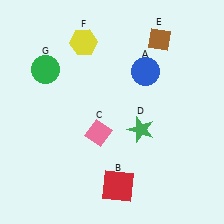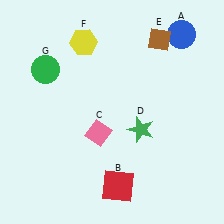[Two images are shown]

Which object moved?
The blue circle (A) moved up.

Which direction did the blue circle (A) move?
The blue circle (A) moved up.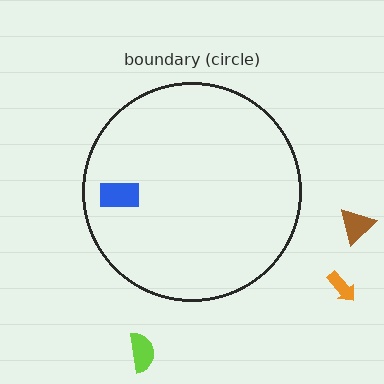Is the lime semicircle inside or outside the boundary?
Outside.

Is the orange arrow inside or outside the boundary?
Outside.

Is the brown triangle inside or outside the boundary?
Outside.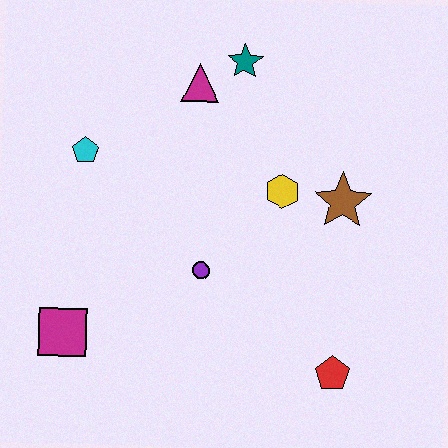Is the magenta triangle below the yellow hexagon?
No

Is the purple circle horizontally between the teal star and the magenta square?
Yes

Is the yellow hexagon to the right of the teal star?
Yes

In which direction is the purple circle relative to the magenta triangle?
The purple circle is below the magenta triangle.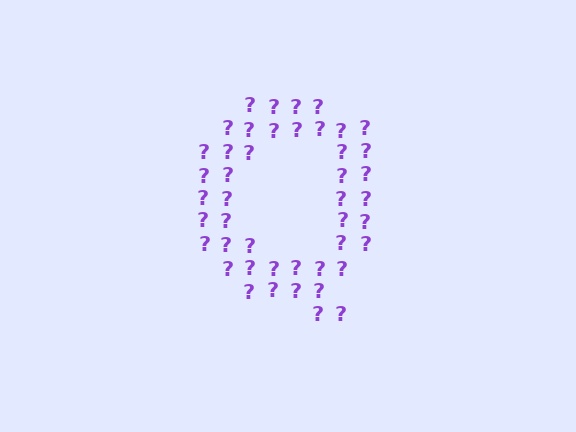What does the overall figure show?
The overall figure shows the letter Q.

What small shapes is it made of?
It is made of small question marks.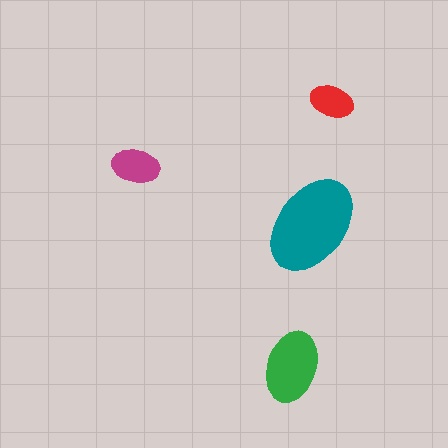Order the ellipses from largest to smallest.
the teal one, the green one, the magenta one, the red one.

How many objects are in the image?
There are 4 objects in the image.